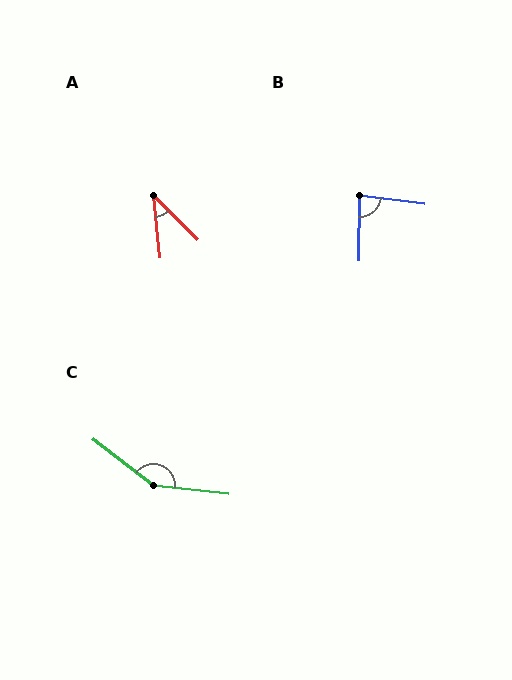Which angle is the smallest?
A, at approximately 40 degrees.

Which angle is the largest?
C, at approximately 149 degrees.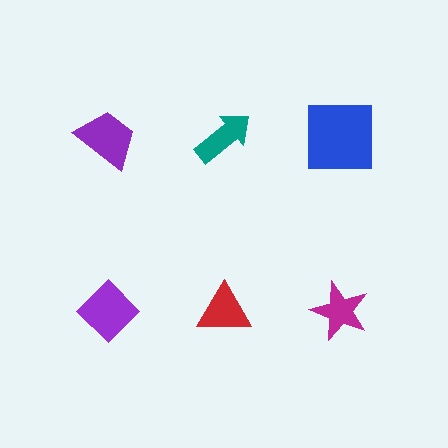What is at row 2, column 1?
A purple diamond.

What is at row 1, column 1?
A purple trapezoid.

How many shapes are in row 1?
3 shapes.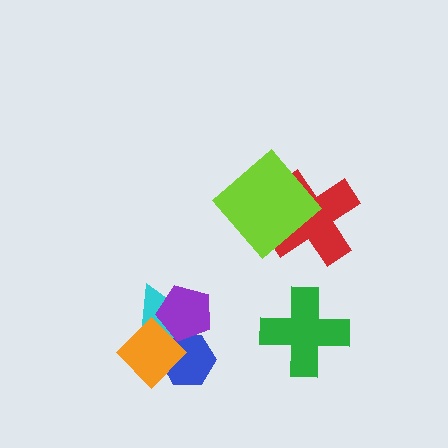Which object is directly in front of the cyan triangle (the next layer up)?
The orange diamond is directly in front of the cyan triangle.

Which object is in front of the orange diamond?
The purple pentagon is in front of the orange diamond.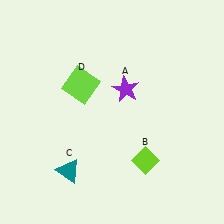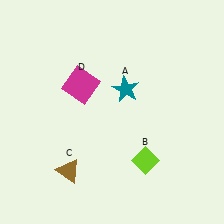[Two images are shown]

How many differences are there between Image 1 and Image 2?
There are 3 differences between the two images.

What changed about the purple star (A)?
In Image 1, A is purple. In Image 2, it changed to teal.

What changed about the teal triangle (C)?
In Image 1, C is teal. In Image 2, it changed to brown.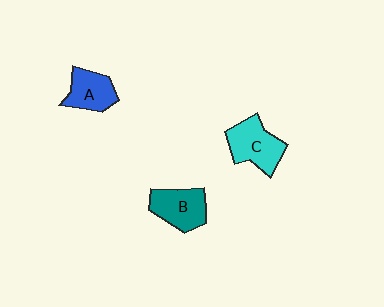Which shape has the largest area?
Shape C (cyan).